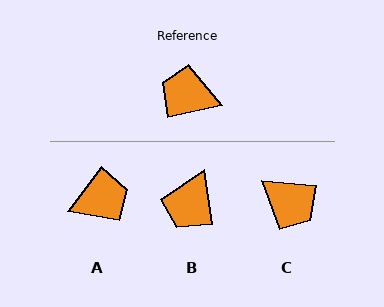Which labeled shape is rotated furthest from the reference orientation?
C, about 162 degrees away.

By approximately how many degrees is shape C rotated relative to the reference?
Approximately 162 degrees counter-clockwise.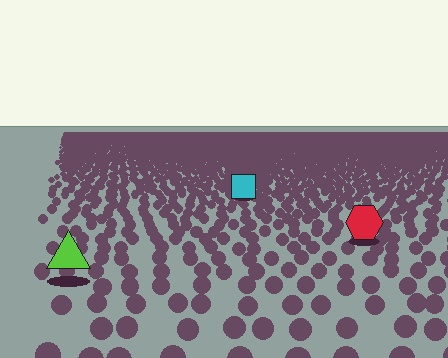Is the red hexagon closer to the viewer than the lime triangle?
No. The lime triangle is closer — you can tell from the texture gradient: the ground texture is coarser near it.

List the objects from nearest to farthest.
From nearest to farthest: the lime triangle, the red hexagon, the cyan square.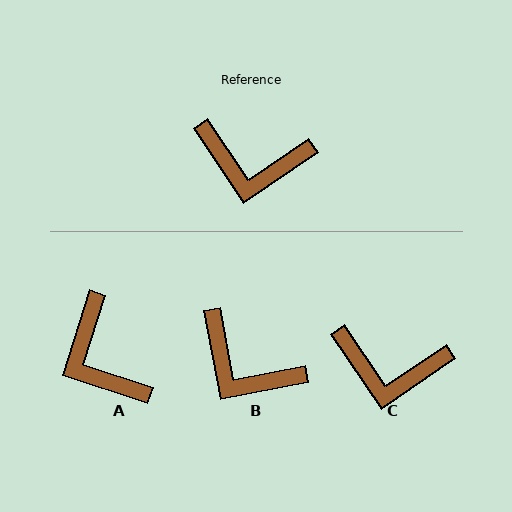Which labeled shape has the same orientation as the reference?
C.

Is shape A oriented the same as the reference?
No, it is off by about 52 degrees.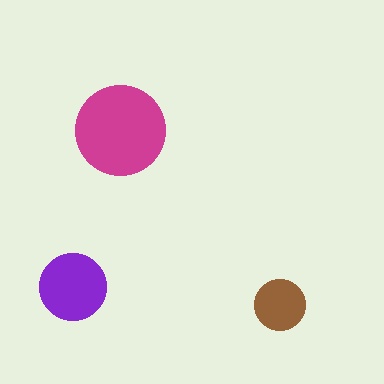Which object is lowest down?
The brown circle is bottommost.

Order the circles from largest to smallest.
the magenta one, the purple one, the brown one.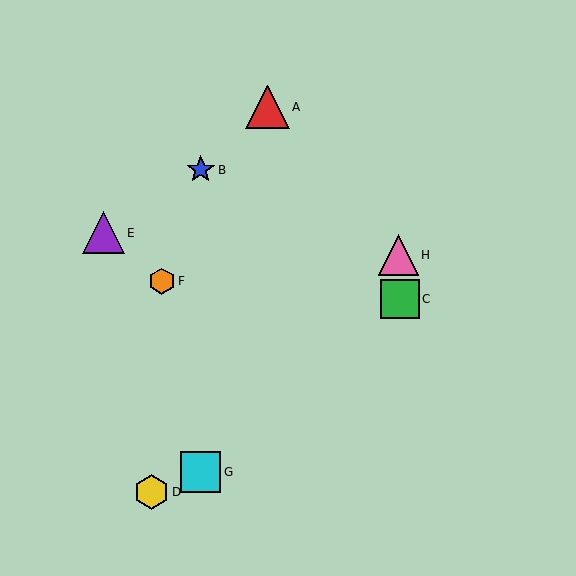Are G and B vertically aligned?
Yes, both are at x≈201.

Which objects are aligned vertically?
Objects B, G are aligned vertically.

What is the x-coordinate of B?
Object B is at x≈201.